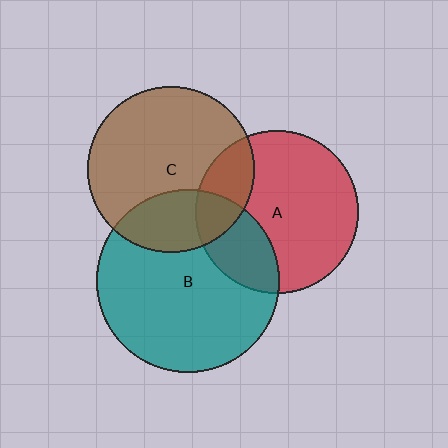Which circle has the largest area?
Circle B (teal).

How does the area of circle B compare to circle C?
Approximately 1.2 times.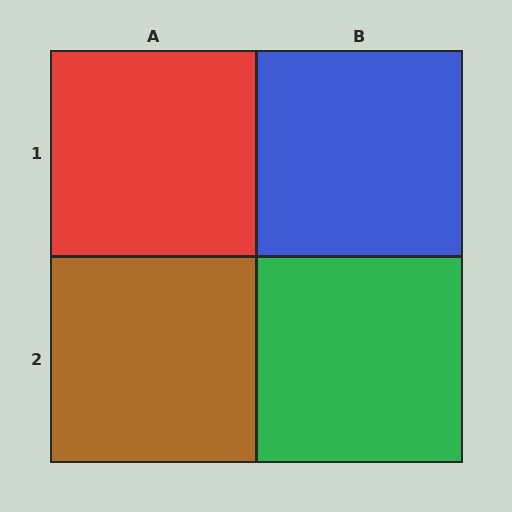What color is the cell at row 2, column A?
Brown.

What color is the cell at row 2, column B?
Green.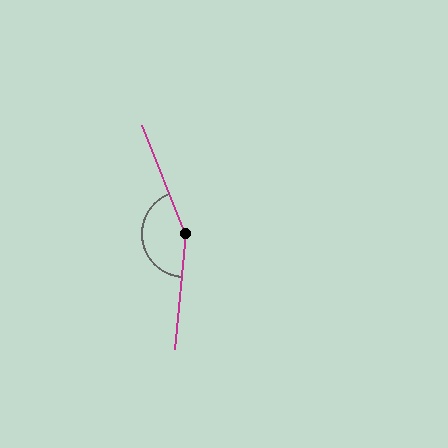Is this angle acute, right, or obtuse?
It is obtuse.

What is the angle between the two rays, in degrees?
Approximately 153 degrees.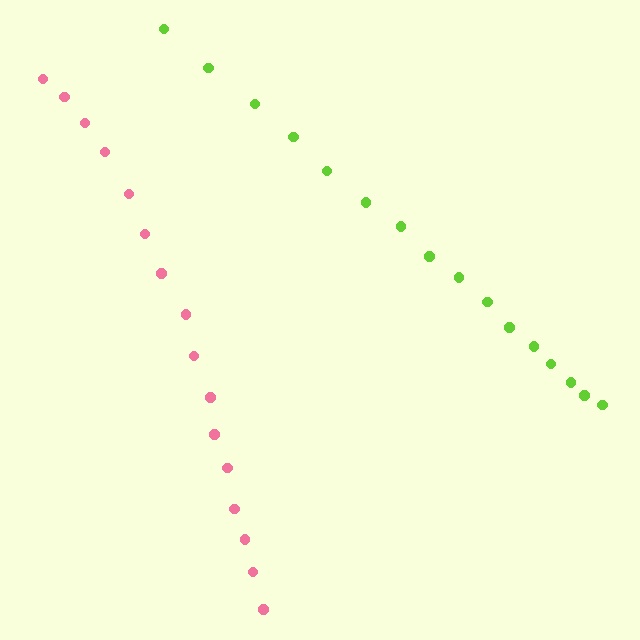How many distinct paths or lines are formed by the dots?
There are 2 distinct paths.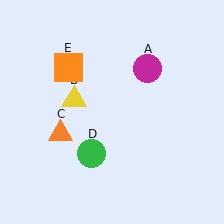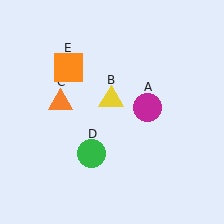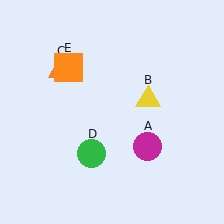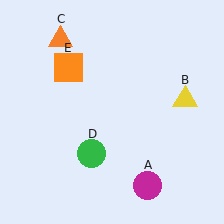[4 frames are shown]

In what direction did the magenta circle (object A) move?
The magenta circle (object A) moved down.